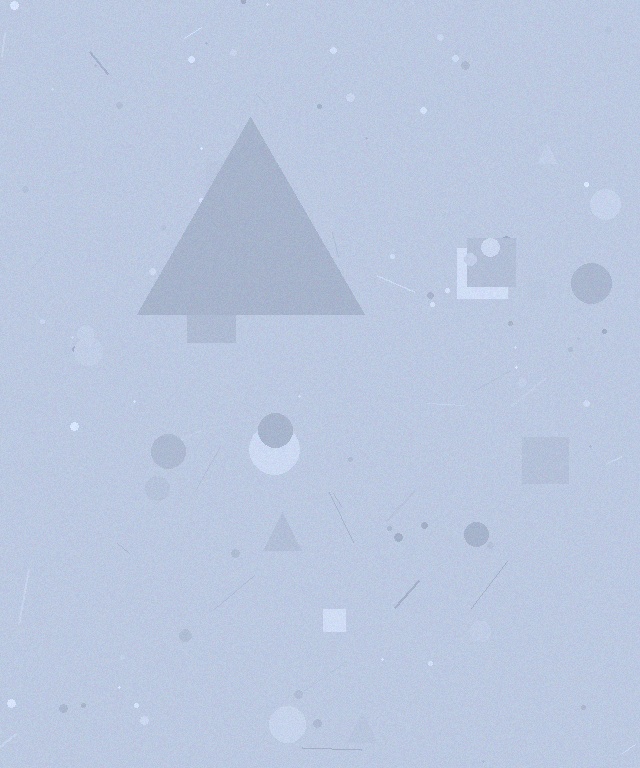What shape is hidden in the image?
A triangle is hidden in the image.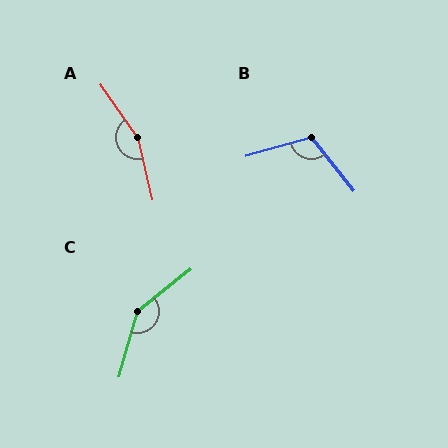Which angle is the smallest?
B, at approximately 112 degrees.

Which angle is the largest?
A, at approximately 158 degrees.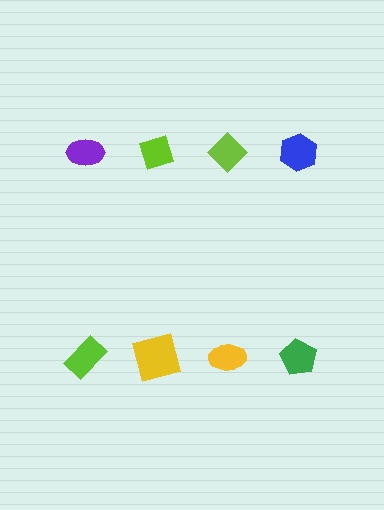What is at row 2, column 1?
A lime rectangle.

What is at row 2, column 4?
A green pentagon.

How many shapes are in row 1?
4 shapes.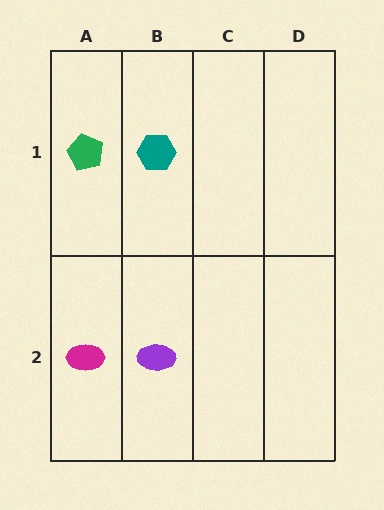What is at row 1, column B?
A teal hexagon.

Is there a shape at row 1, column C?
No, that cell is empty.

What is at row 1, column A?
A green pentagon.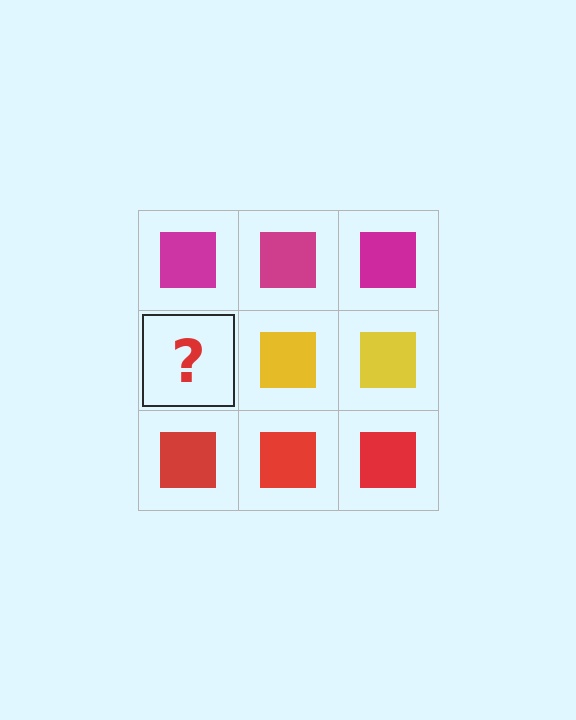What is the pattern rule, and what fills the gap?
The rule is that each row has a consistent color. The gap should be filled with a yellow square.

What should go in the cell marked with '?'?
The missing cell should contain a yellow square.